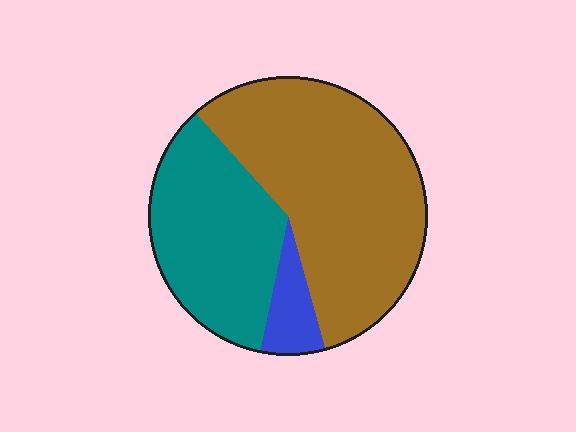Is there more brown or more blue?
Brown.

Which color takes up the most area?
Brown, at roughly 55%.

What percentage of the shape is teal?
Teal takes up about one third (1/3) of the shape.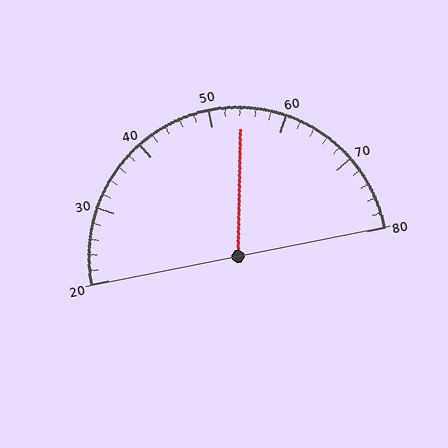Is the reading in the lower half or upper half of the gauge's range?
The reading is in the upper half of the range (20 to 80).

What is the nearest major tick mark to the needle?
The nearest major tick mark is 50.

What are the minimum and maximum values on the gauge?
The gauge ranges from 20 to 80.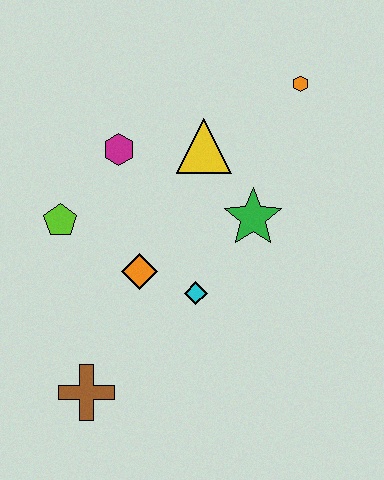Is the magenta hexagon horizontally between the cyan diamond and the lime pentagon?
Yes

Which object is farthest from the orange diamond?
The orange hexagon is farthest from the orange diamond.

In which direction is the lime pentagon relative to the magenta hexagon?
The lime pentagon is below the magenta hexagon.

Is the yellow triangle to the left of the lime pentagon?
No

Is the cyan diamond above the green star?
No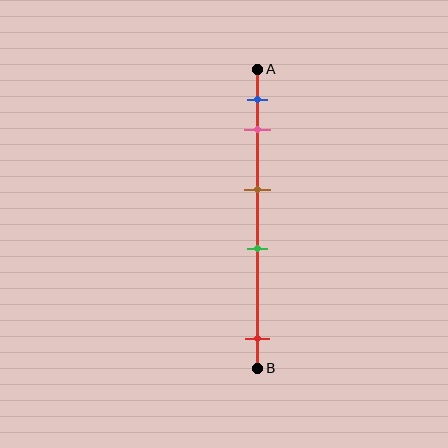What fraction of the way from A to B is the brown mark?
The brown mark is approximately 40% (0.4) of the way from A to B.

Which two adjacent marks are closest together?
The blue and pink marks are the closest adjacent pair.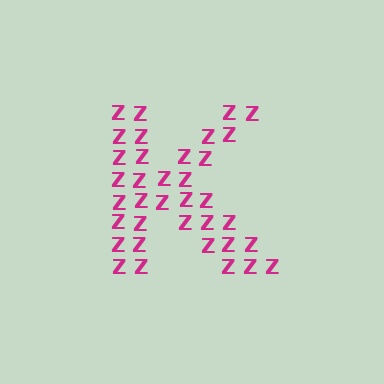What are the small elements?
The small elements are letter Z's.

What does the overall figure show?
The overall figure shows the letter K.